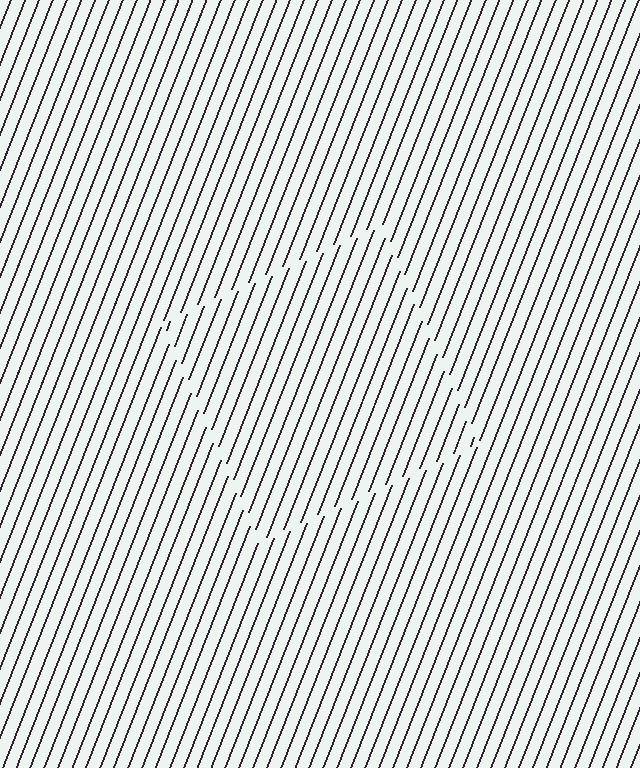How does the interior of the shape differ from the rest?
The interior of the shape contains the same grating, shifted by half a period — the contour is defined by the phase discontinuity where line-ends from the inner and outer gratings abut.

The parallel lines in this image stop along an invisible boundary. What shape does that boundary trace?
An illusory square. The interior of the shape contains the same grating, shifted by half a period — the contour is defined by the phase discontinuity where line-ends from the inner and outer gratings abut.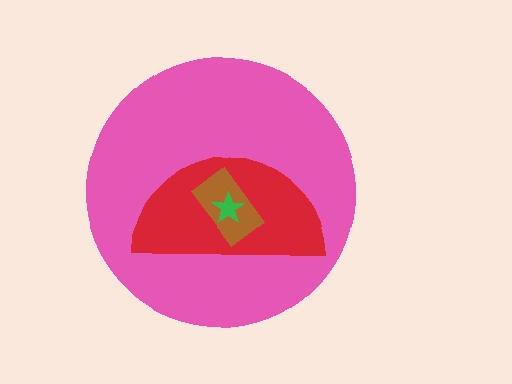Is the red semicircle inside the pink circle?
Yes.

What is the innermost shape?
The green star.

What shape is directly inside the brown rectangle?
The green star.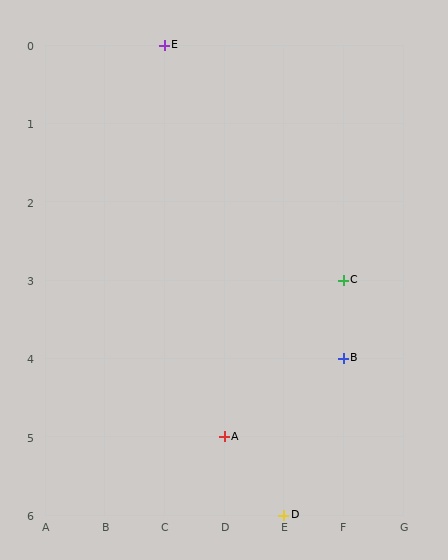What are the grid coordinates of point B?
Point B is at grid coordinates (F, 4).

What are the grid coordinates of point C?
Point C is at grid coordinates (F, 3).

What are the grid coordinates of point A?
Point A is at grid coordinates (D, 5).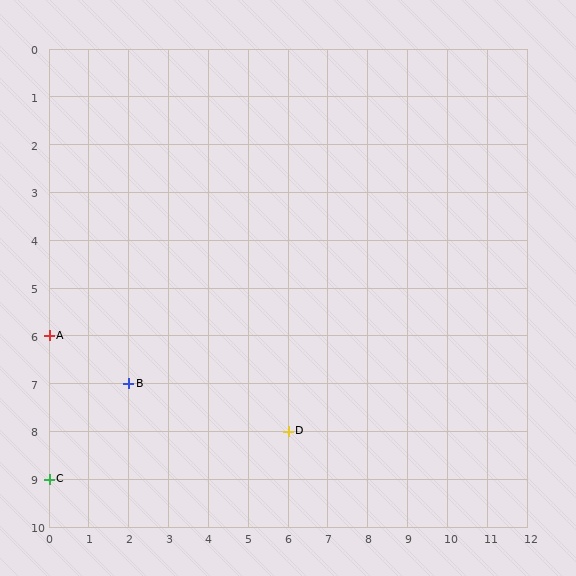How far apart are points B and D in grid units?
Points B and D are 4 columns and 1 row apart (about 4.1 grid units diagonally).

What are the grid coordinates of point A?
Point A is at grid coordinates (0, 6).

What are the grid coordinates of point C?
Point C is at grid coordinates (0, 9).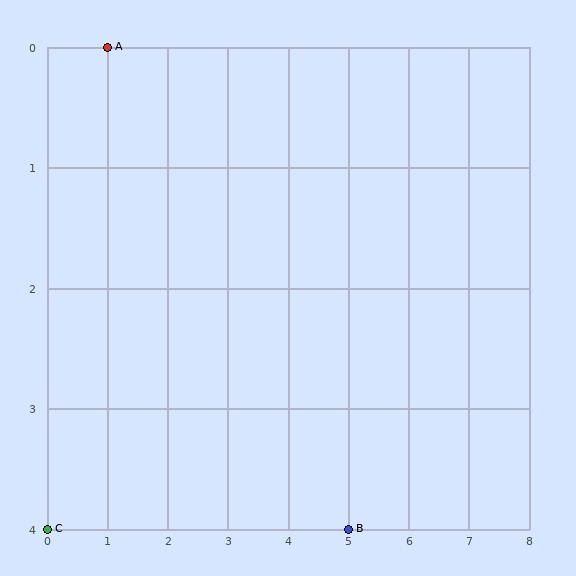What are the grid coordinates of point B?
Point B is at grid coordinates (5, 4).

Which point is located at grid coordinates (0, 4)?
Point C is at (0, 4).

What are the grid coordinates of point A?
Point A is at grid coordinates (1, 0).